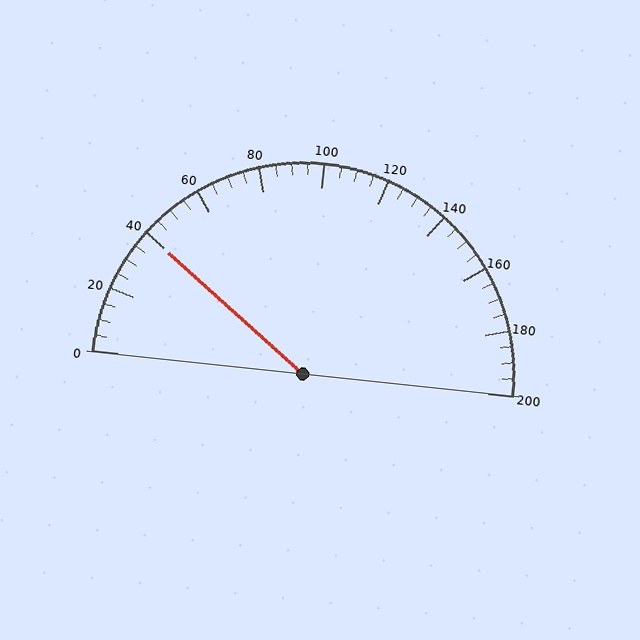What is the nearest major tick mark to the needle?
The nearest major tick mark is 40.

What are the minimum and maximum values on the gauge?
The gauge ranges from 0 to 200.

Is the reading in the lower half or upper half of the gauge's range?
The reading is in the lower half of the range (0 to 200).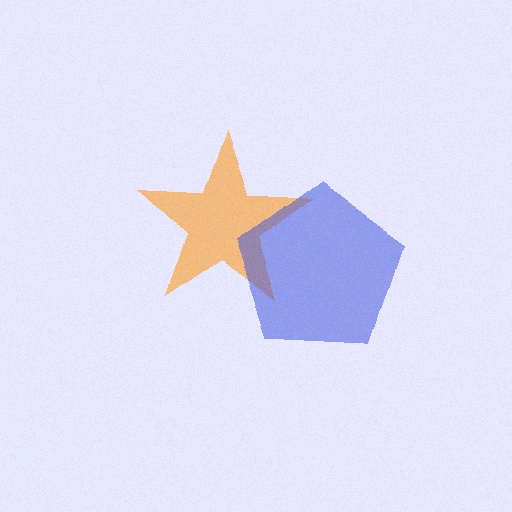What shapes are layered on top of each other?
The layered shapes are: an orange star, a blue pentagon.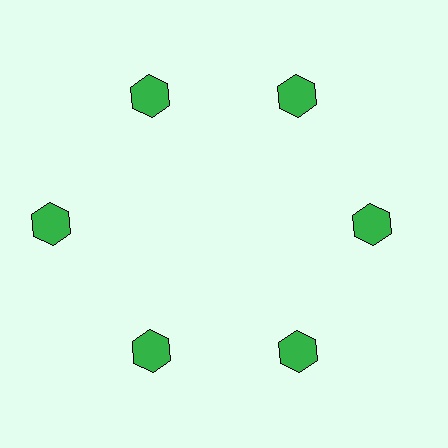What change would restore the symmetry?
The symmetry would be restored by moving it inward, back onto the ring so that all 6 hexagons sit at equal angles and equal distance from the center.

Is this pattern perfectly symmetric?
No. The 6 green hexagons are arranged in a ring, but one element near the 9 o'clock position is pushed outward from the center, breaking the 6-fold rotational symmetry.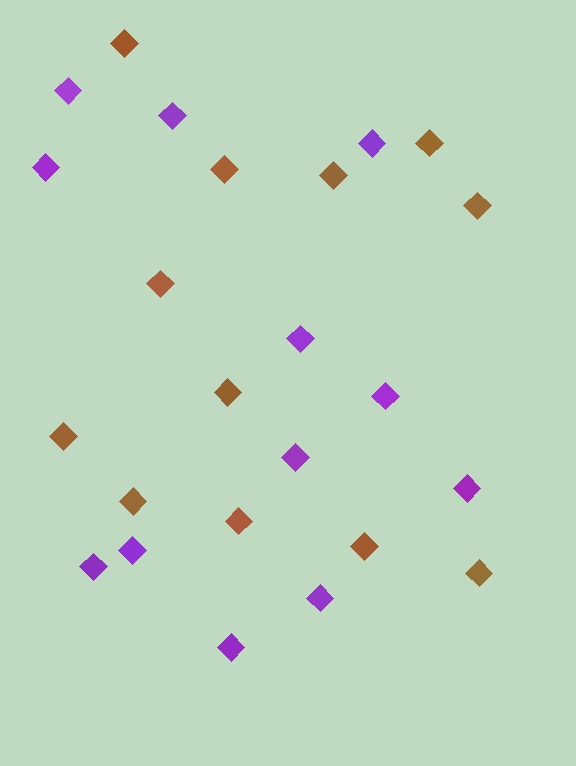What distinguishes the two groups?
There are 2 groups: one group of brown diamonds (12) and one group of purple diamonds (12).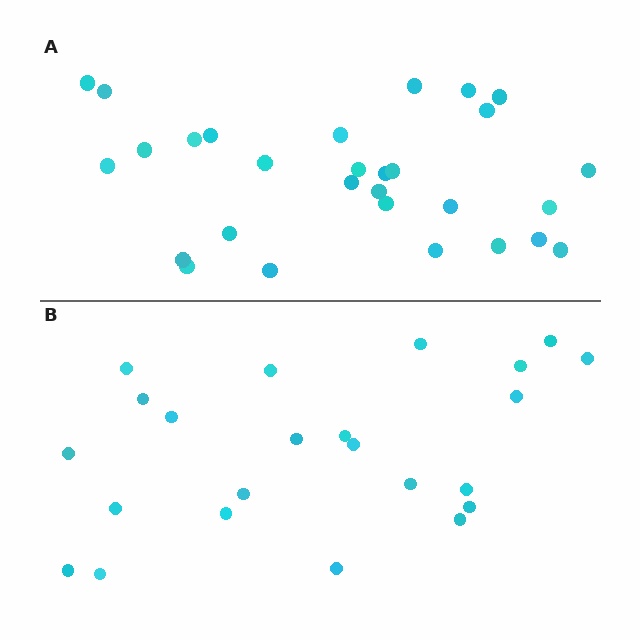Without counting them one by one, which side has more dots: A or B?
Region A (the top region) has more dots.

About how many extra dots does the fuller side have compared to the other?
Region A has about 6 more dots than region B.